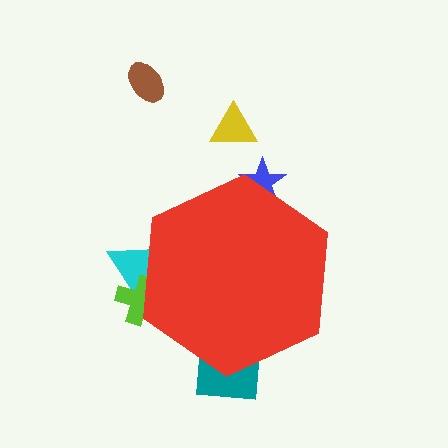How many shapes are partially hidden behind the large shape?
4 shapes are partially hidden.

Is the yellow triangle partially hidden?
No, the yellow triangle is fully visible.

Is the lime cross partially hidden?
Yes, the lime cross is partially hidden behind the red hexagon.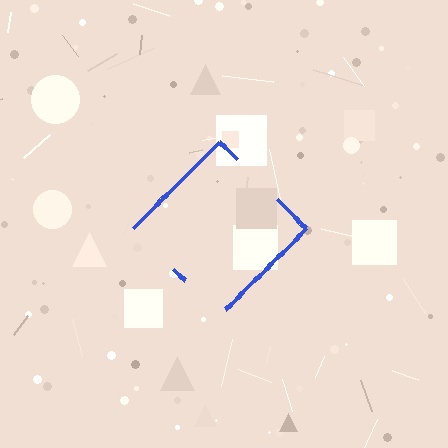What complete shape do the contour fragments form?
The contour fragments form a diamond.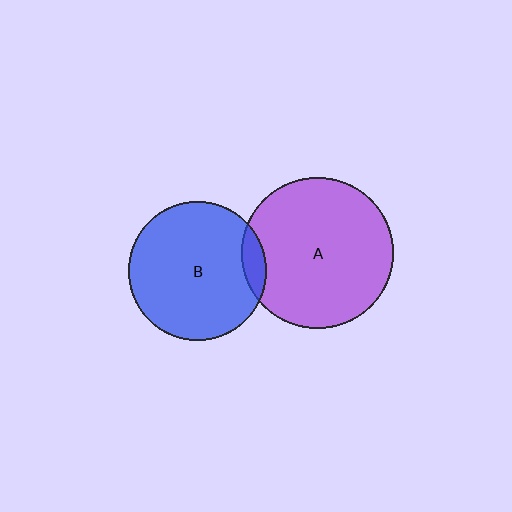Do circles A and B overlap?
Yes.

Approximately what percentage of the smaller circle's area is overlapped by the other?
Approximately 10%.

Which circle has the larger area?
Circle A (purple).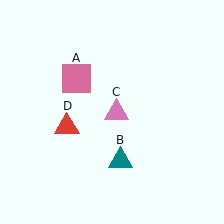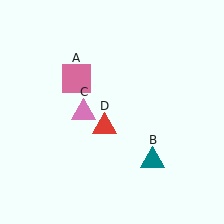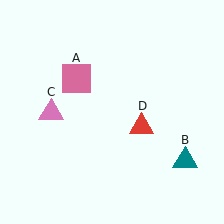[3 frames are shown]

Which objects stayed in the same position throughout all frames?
Pink square (object A) remained stationary.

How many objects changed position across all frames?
3 objects changed position: teal triangle (object B), pink triangle (object C), red triangle (object D).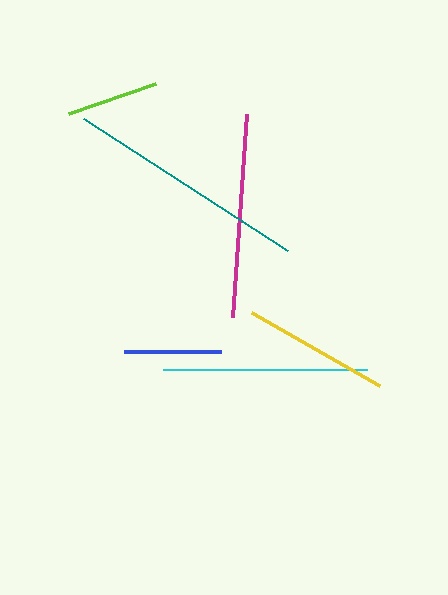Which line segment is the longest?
The teal line is the longest at approximately 243 pixels.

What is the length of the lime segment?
The lime segment is approximately 92 pixels long.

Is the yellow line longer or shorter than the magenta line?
The magenta line is longer than the yellow line.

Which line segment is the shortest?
The lime line is the shortest at approximately 92 pixels.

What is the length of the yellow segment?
The yellow segment is approximately 147 pixels long.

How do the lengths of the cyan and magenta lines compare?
The cyan and magenta lines are approximately the same length.